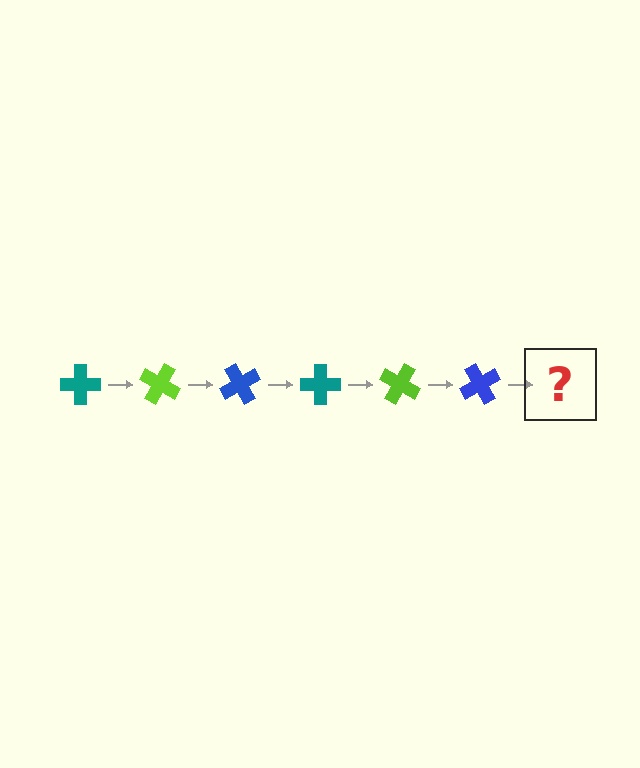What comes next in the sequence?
The next element should be a teal cross, rotated 180 degrees from the start.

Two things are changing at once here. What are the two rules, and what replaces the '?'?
The two rules are that it rotates 30 degrees each step and the color cycles through teal, lime, and blue. The '?' should be a teal cross, rotated 180 degrees from the start.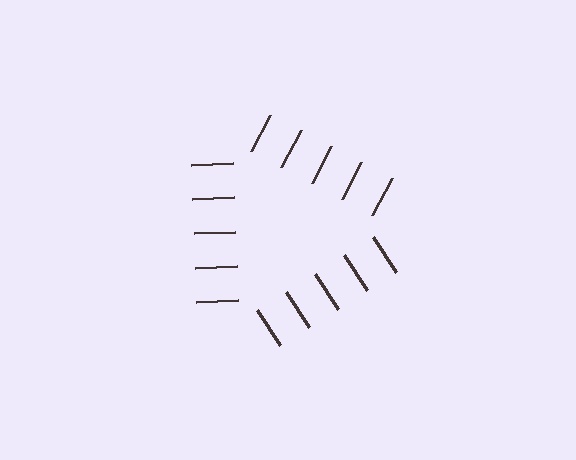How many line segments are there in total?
15 — 5 along each of the 3 edges.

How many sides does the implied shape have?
3 sides — the line-ends trace a triangle.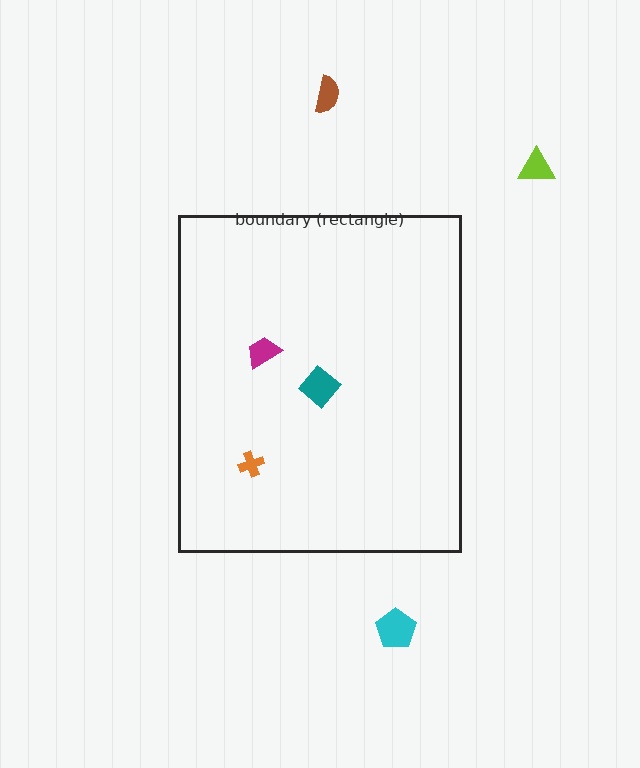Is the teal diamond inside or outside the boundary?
Inside.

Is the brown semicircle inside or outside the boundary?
Outside.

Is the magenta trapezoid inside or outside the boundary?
Inside.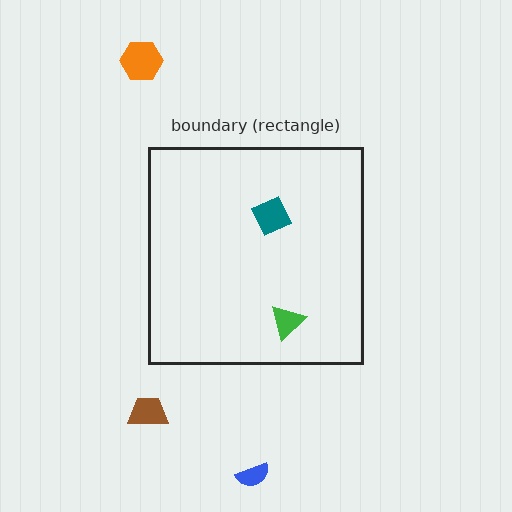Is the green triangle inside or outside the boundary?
Inside.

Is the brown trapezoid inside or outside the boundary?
Outside.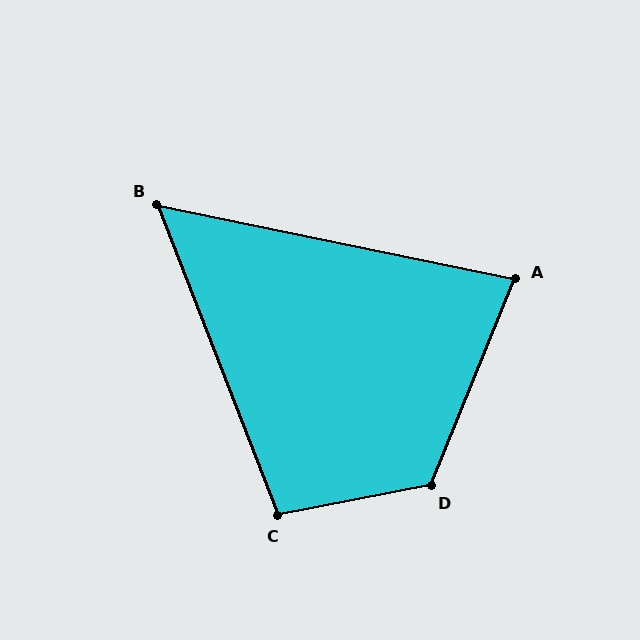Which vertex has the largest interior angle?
D, at approximately 123 degrees.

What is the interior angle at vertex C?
Approximately 100 degrees (obtuse).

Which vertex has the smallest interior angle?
B, at approximately 57 degrees.